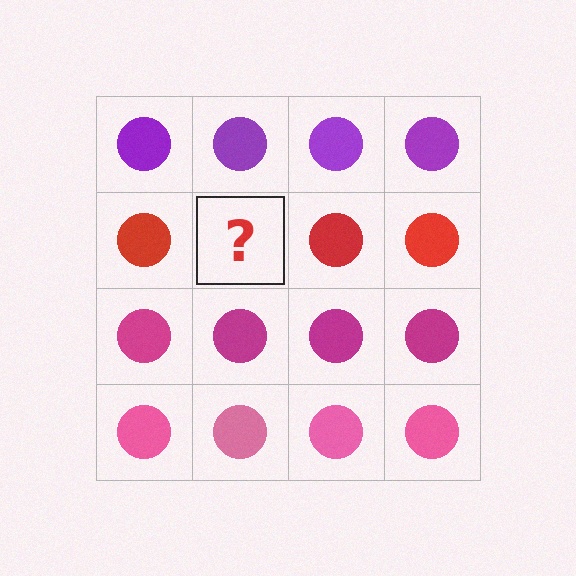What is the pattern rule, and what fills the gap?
The rule is that each row has a consistent color. The gap should be filled with a red circle.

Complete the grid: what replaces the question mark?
The question mark should be replaced with a red circle.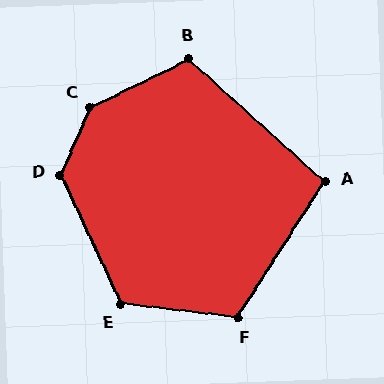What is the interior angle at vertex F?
Approximately 116 degrees (obtuse).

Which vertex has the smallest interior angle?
A, at approximately 99 degrees.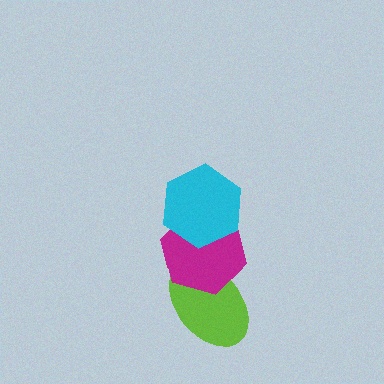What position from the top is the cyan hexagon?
The cyan hexagon is 1st from the top.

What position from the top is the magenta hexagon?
The magenta hexagon is 2nd from the top.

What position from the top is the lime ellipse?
The lime ellipse is 3rd from the top.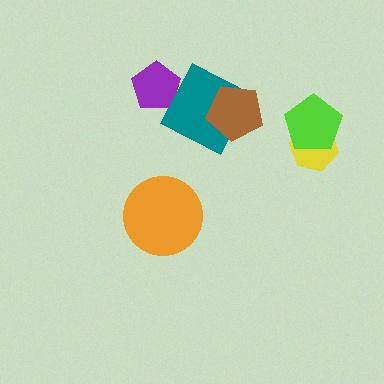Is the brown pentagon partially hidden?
No, no other shape covers it.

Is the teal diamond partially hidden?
Yes, it is partially covered by another shape.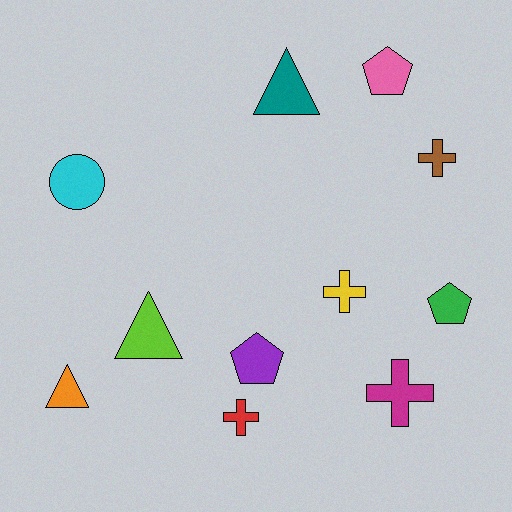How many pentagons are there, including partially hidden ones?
There are 3 pentagons.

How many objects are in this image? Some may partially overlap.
There are 11 objects.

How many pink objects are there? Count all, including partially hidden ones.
There is 1 pink object.